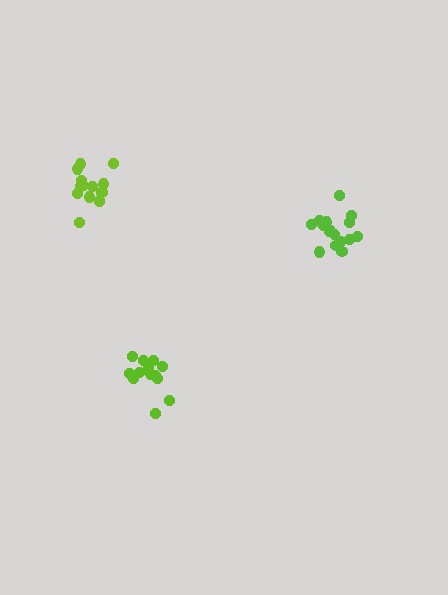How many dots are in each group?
Group 1: 14 dots, Group 2: 13 dots, Group 3: 17 dots (44 total).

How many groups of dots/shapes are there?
There are 3 groups.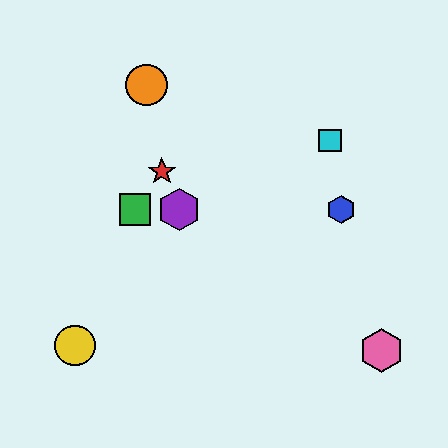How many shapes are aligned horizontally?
3 shapes (the blue hexagon, the green square, the purple hexagon) are aligned horizontally.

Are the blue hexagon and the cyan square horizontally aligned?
No, the blue hexagon is at y≈209 and the cyan square is at y≈141.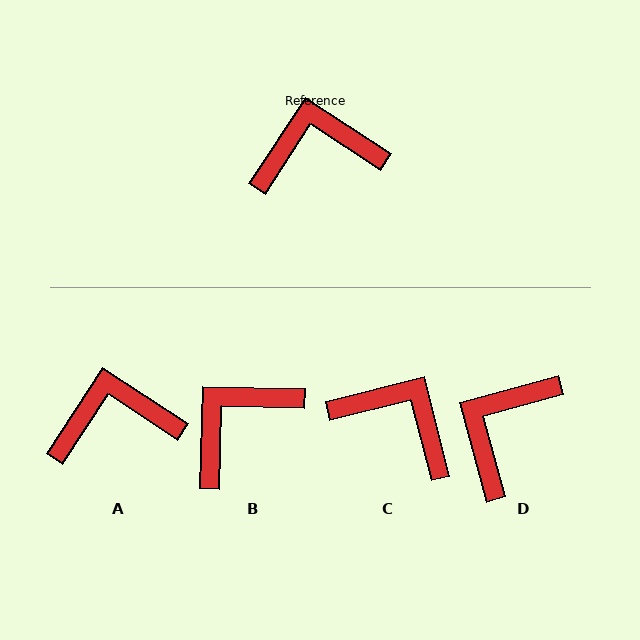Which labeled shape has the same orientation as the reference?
A.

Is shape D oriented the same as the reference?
No, it is off by about 49 degrees.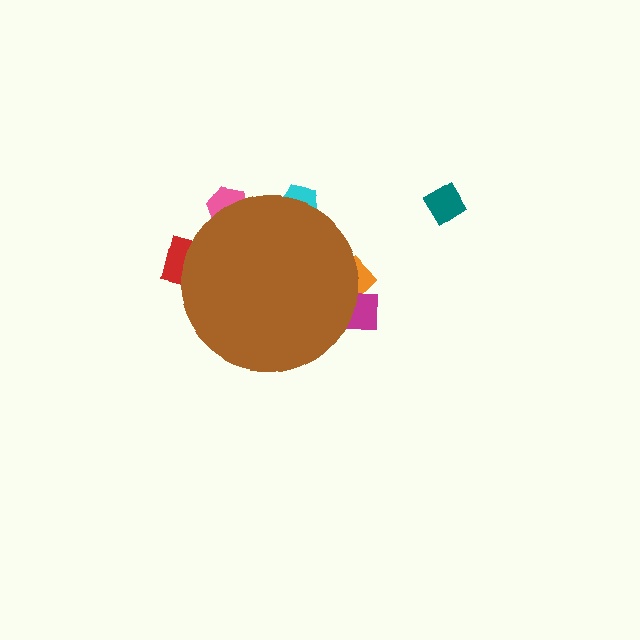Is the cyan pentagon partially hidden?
Yes, the cyan pentagon is partially hidden behind the brown circle.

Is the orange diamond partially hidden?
Yes, the orange diamond is partially hidden behind the brown circle.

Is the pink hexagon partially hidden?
Yes, the pink hexagon is partially hidden behind the brown circle.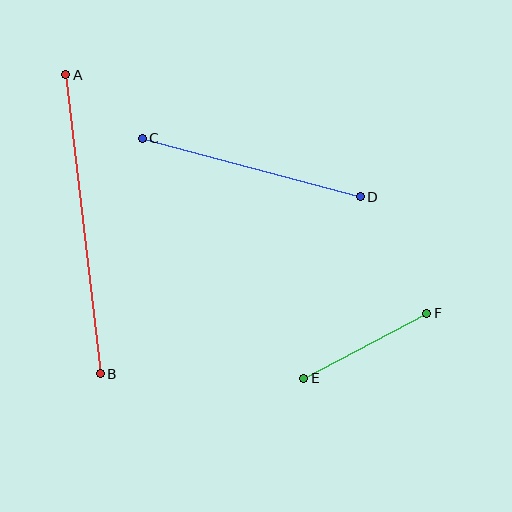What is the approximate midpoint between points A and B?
The midpoint is at approximately (83, 224) pixels.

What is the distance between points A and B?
The distance is approximately 301 pixels.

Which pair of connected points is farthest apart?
Points A and B are farthest apart.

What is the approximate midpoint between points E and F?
The midpoint is at approximately (365, 346) pixels.